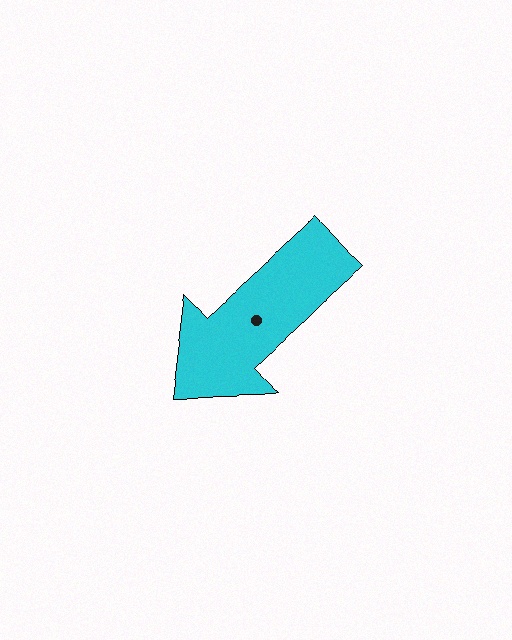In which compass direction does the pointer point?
Southwest.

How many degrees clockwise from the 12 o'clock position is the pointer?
Approximately 228 degrees.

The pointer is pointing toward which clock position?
Roughly 8 o'clock.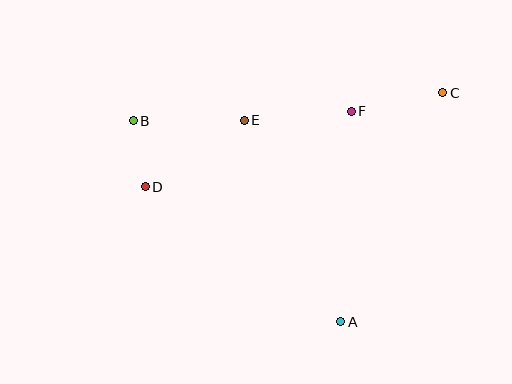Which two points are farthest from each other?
Points C and D are farthest from each other.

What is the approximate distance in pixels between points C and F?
The distance between C and F is approximately 94 pixels.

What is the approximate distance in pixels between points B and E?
The distance between B and E is approximately 111 pixels.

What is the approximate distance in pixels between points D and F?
The distance between D and F is approximately 219 pixels.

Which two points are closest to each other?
Points B and D are closest to each other.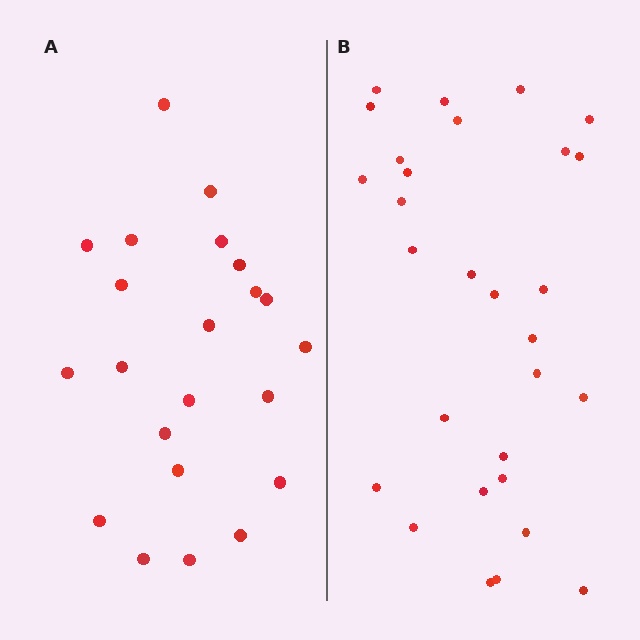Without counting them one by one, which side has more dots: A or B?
Region B (the right region) has more dots.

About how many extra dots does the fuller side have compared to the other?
Region B has roughly 8 or so more dots than region A.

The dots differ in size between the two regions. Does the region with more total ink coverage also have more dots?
No. Region A has more total ink coverage because its dots are larger, but region B actually contains more individual dots. Total area can be misleading — the number of items is what matters here.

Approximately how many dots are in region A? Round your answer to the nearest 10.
About 20 dots. (The exact count is 22, which rounds to 20.)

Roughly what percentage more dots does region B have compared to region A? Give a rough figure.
About 30% more.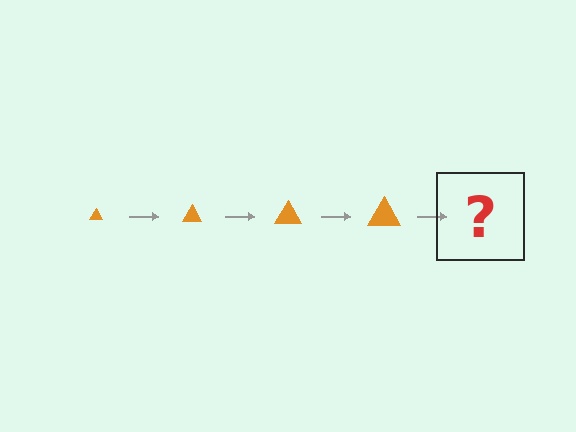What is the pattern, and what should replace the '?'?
The pattern is that the triangle gets progressively larger each step. The '?' should be an orange triangle, larger than the previous one.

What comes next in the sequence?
The next element should be an orange triangle, larger than the previous one.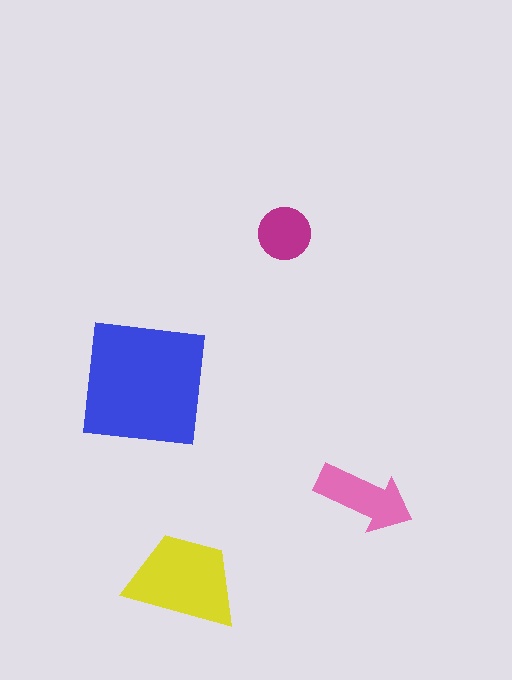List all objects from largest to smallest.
The blue square, the yellow trapezoid, the pink arrow, the magenta circle.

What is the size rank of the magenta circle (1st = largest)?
4th.